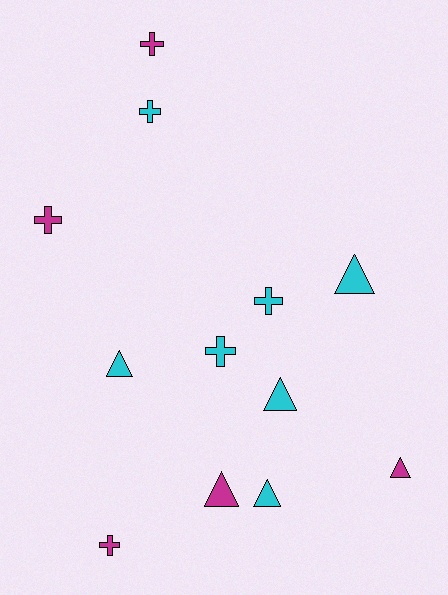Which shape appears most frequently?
Triangle, with 6 objects.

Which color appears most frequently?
Cyan, with 7 objects.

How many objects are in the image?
There are 12 objects.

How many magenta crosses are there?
There are 3 magenta crosses.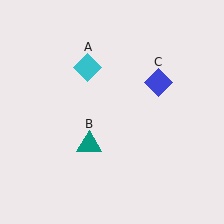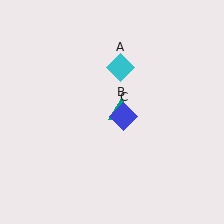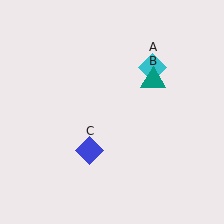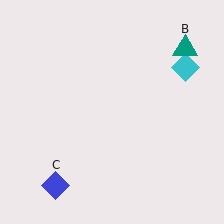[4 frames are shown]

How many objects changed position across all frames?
3 objects changed position: cyan diamond (object A), teal triangle (object B), blue diamond (object C).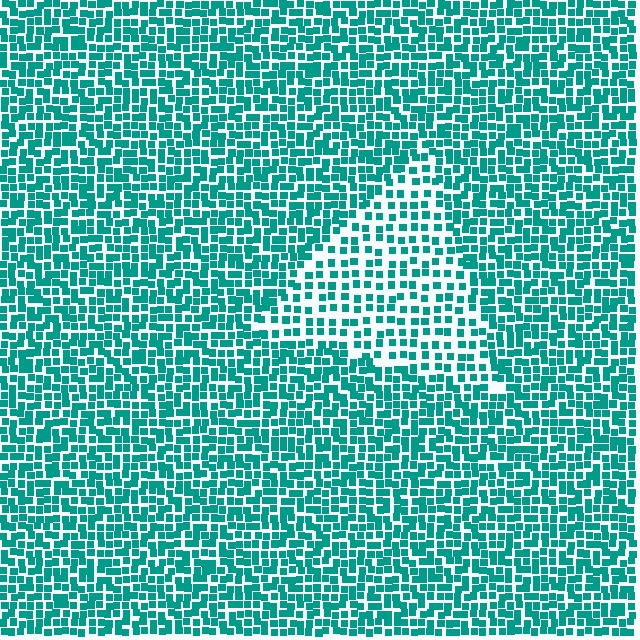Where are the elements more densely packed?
The elements are more densely packed outside the triangle boundary.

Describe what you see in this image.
The image contains small teal elements arranged at two different densities. A triangle-shaped region is visible where the elements are less densely packed than the surrounding area.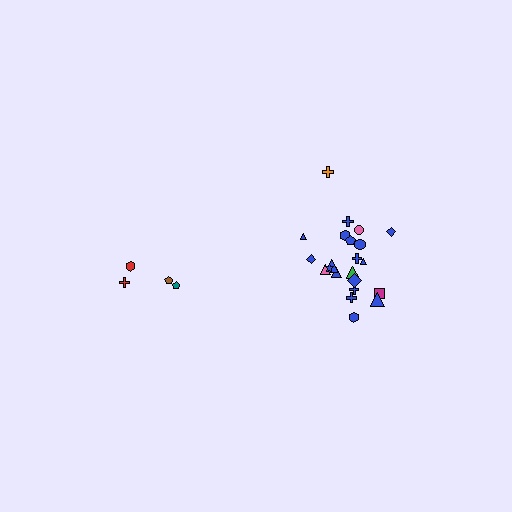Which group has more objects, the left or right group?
The right group.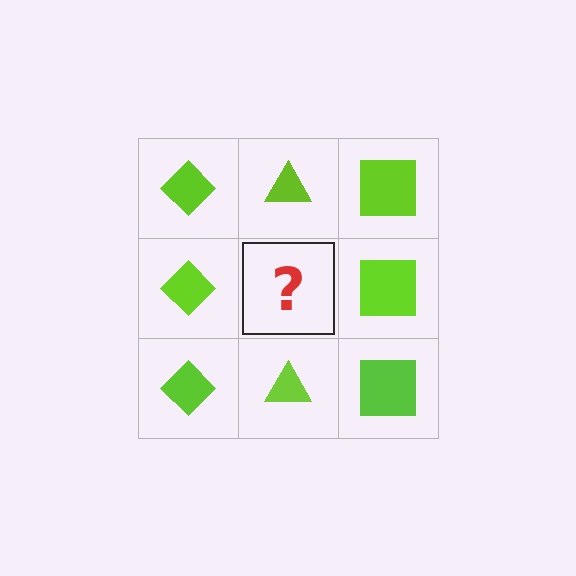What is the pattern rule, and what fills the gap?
The rule is that each column has a consistent shape. The gap should be filled with a lime triangle.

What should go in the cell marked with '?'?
The missing cell should contain a lime triangle.